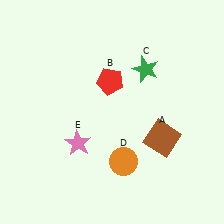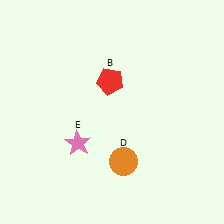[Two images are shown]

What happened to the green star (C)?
The green star (C) was removed in Image 2. It was in the top-right area of Image 1.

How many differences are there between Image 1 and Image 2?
There are 2 differences between the two images.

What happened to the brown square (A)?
The brown square (A) was removed in Image 2. It was in the bottom-right area of Image 1.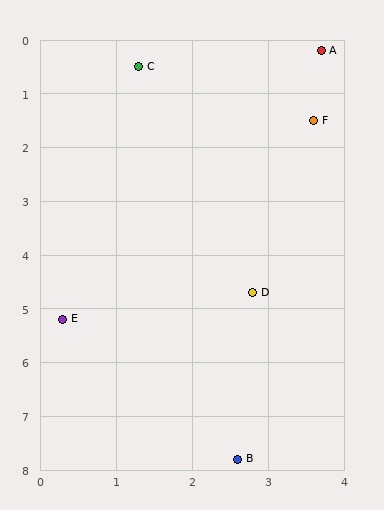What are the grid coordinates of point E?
Point E is at approximately (0.3, 5.2).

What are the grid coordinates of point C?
Point C is at approximately (1.3, 0.5).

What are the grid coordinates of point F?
Point F is at approximately (3.6, 1.5).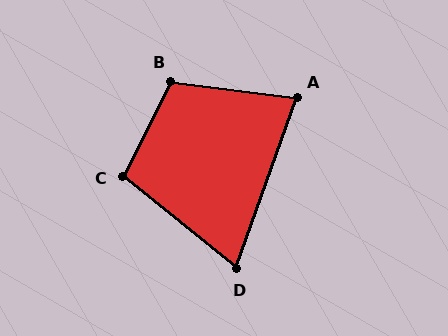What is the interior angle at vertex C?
Approximately 102 degrees (obtuse).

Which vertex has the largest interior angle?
B, at approximately 109 degrees.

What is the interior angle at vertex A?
Approximately 78 degrees (acute).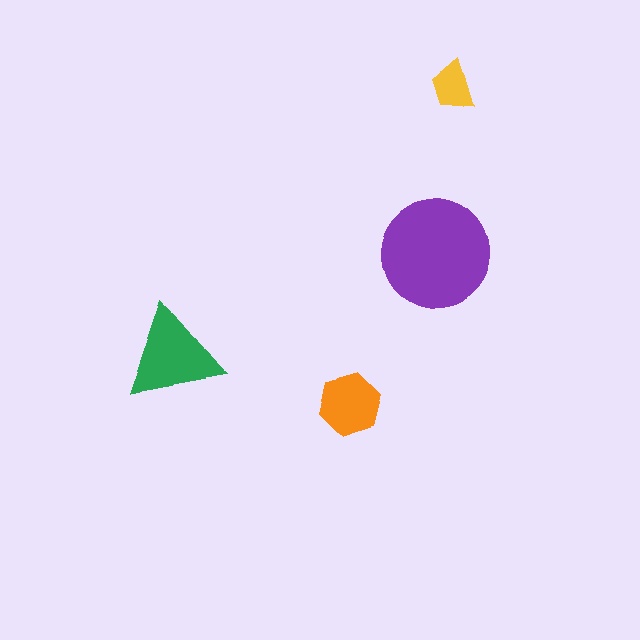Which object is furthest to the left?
The green triangle is leftmost.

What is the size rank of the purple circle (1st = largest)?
1st.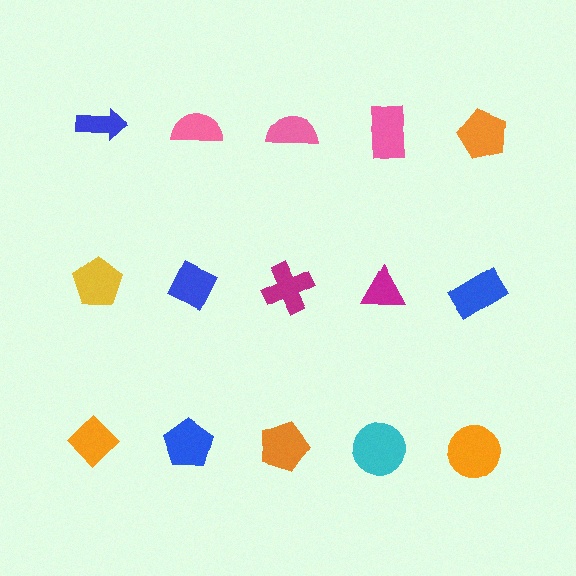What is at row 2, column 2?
A blue diamond.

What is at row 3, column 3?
An orange pentagon.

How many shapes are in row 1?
5 shapes.